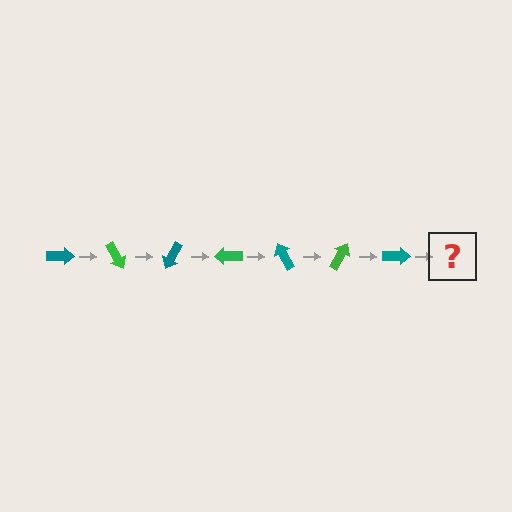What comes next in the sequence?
The next element should be a green arrow, rotated 420 degrees from the start.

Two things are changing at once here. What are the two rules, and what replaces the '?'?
The two rules are that it rotates 60 degrees each step and the color cycles through teal and green. The '?' should be a green arrow, rotated 420 degrees from the start.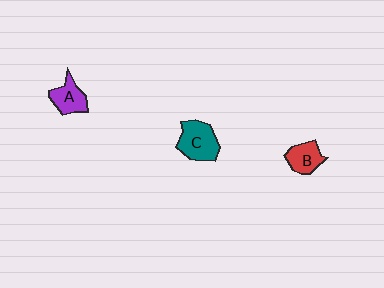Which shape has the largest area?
Shape C (teal).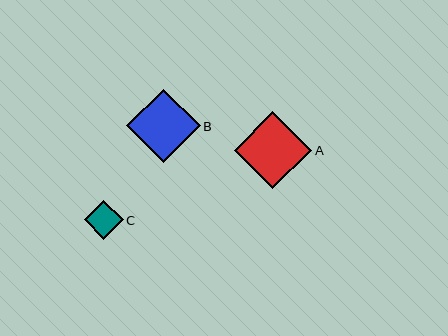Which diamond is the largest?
Diamond A is the largest with a size of approximately 77 pixels.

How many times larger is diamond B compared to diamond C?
Diamond B is approximately 1.9 times the size of diamond C.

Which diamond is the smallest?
Diamond C is the smallest with a size of approximately 39 pixels.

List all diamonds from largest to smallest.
From largest to smallest: A, B, C.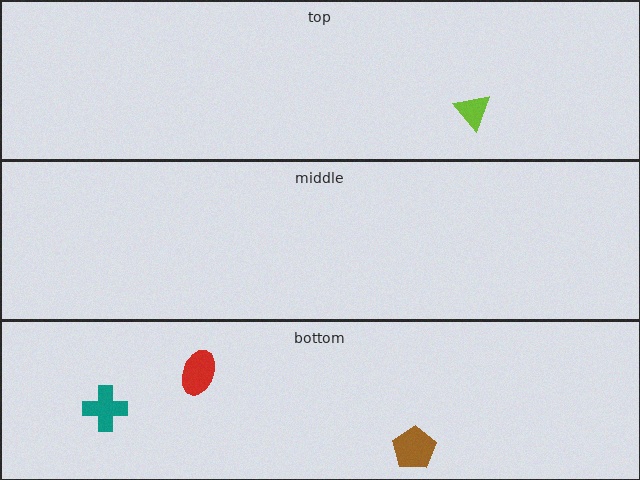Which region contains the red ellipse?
The bottom region.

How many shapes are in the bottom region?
3.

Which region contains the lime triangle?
The top region.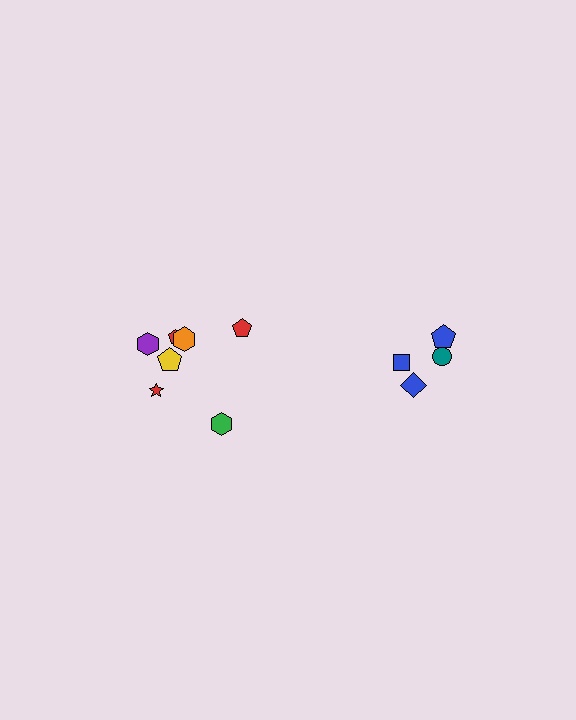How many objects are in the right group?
There are 4 objects.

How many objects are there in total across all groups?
There are 11 objects.